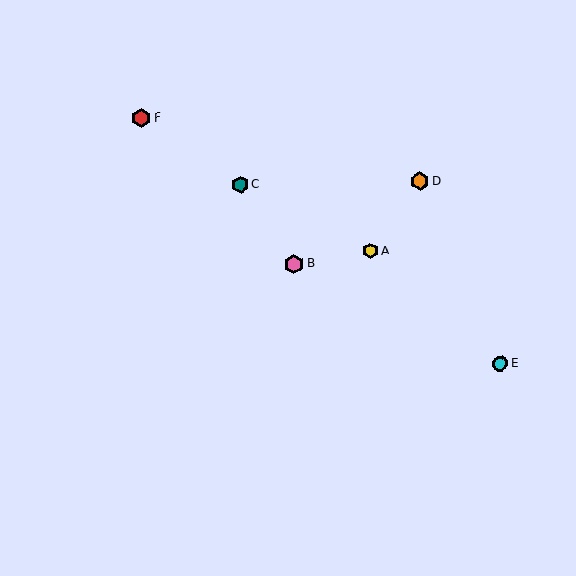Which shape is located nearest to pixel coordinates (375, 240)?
The yellow hexagon (labeled A) at (370, 251) is nearest to that location.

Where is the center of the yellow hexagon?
The center of the yellow hexagon is at (370, 251).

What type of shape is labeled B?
Shape B is a pink hexagon.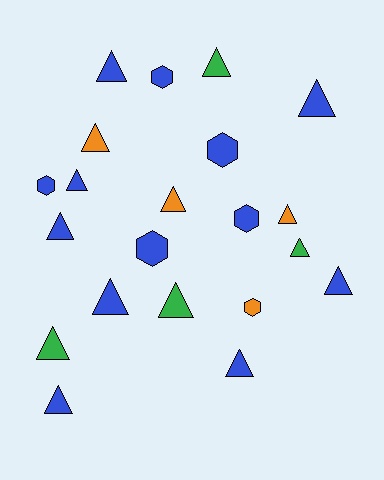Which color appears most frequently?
Blue, with 13 objects.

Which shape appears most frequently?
Triangle, with 15 objects.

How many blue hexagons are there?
There are 5 blue hexagons.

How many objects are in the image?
There are 21 objects.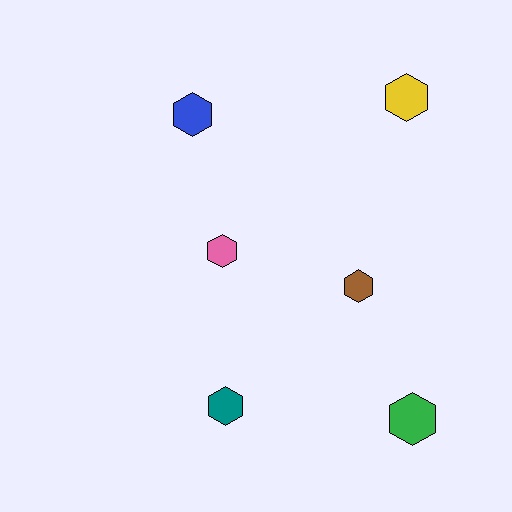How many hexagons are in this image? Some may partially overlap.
There are 6 hexagons.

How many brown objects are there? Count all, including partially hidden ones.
There is 1 brown object.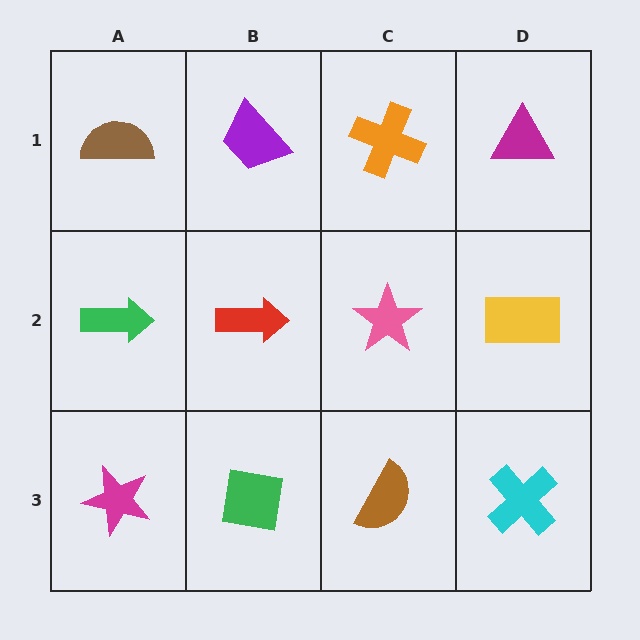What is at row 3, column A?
A magenta star.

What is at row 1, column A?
A brown semicircle.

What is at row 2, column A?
A green arrow.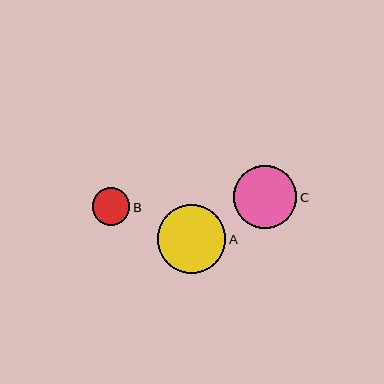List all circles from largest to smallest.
From largest to smallest: A, C, B.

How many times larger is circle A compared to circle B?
Circle A is approximately 1.8 times the size of circle B.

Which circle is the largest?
Circle A is the largest with a size of approximately 69 pixels.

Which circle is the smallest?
Circle B is the smallest with a size of approximately 38 pixels.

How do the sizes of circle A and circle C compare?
Circle A and circle C are approximately the same size.